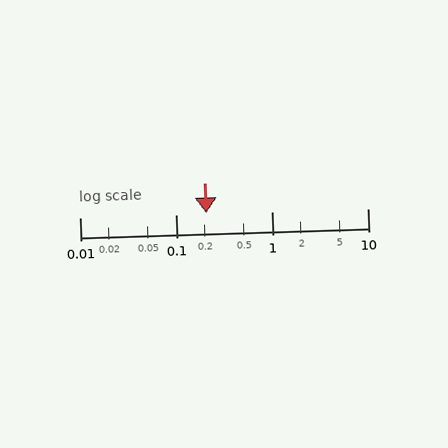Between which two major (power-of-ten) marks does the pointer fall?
The pointer is between 0.1 and 1.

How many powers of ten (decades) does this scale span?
The scale spans 3 decades, from 0.01 to 10.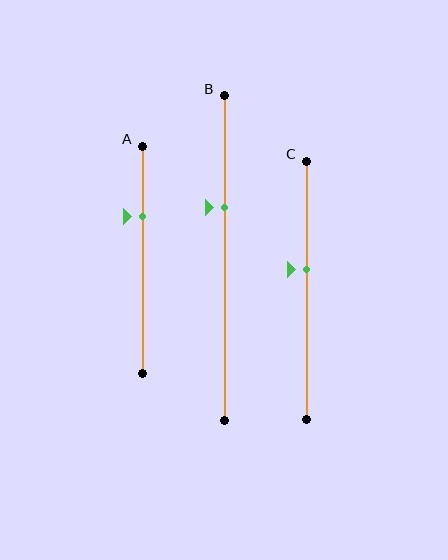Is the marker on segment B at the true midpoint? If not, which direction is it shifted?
No, the marker on segment B is shifted upward by about 16% of the segment length.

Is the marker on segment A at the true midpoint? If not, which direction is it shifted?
No, the marker on segment A is shifted upward by about 19% of the segment length.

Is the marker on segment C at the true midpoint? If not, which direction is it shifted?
No, the marker on segment C is shifted upward by about 8% of the segment length.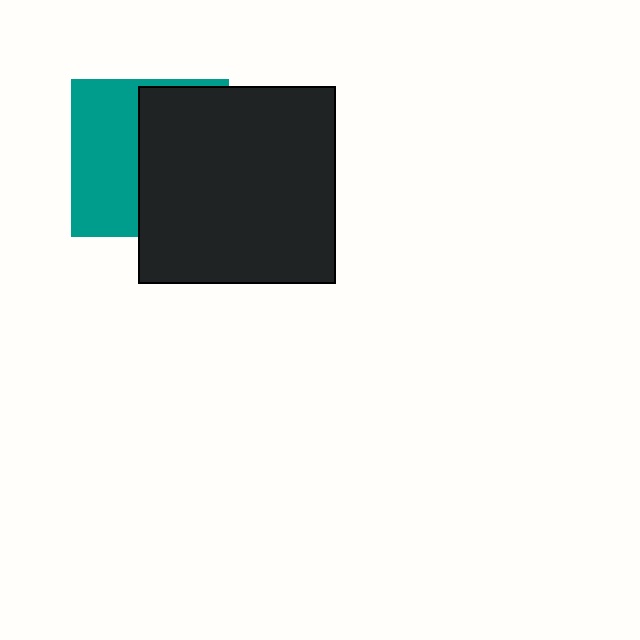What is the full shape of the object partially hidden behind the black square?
The partially hidden object is a teal square.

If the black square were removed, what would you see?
You would see the complete teal square.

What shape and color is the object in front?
The object in front is a black square.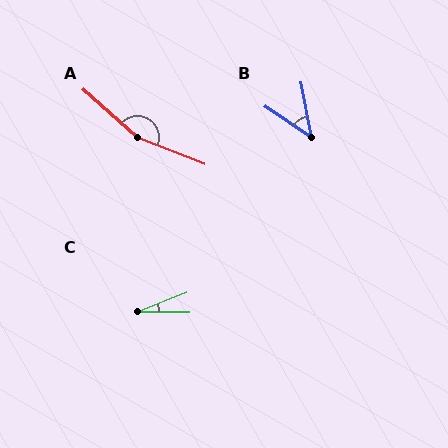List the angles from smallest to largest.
C (22°), B (45°), A (160°).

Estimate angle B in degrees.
Approximately 45 degrees.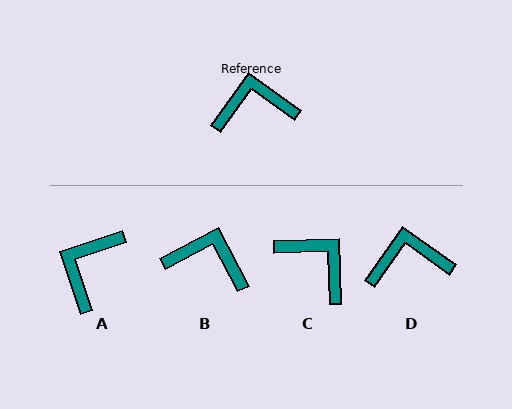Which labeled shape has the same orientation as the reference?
D.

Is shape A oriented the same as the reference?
No, it is off by about 54 degrees.